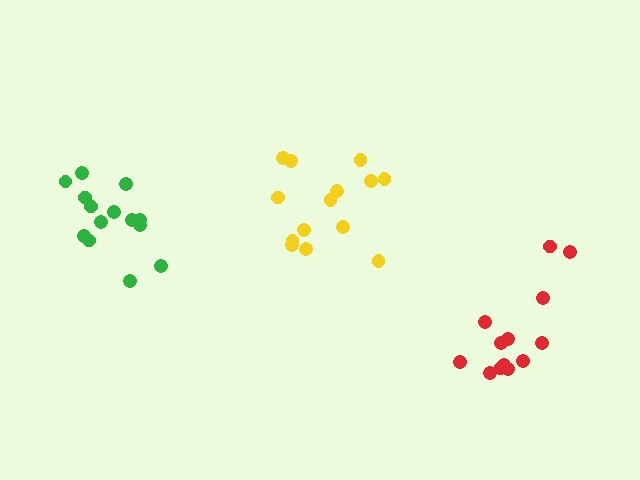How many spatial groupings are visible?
There are 3 spatial groupings.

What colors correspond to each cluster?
The clusters are colored: red, yellow, green.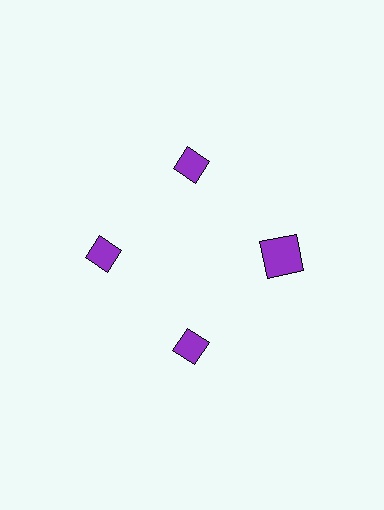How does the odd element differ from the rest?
It has a different shape: square instead of diamond.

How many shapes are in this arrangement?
There are 4 shapes arranged in a ring pattern.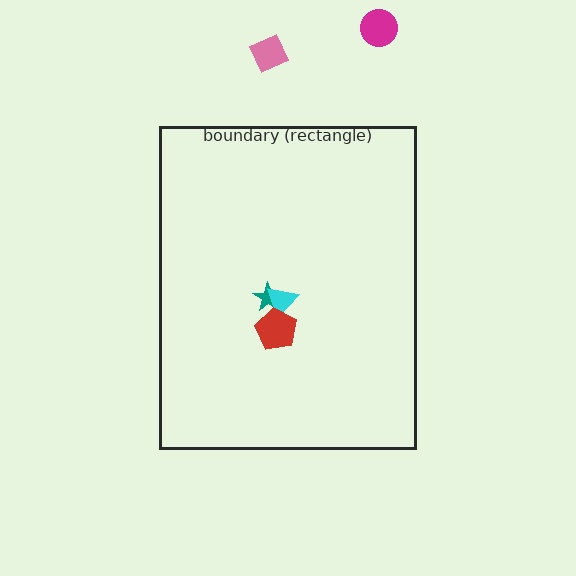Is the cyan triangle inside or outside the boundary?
Inside.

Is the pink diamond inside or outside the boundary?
Outside.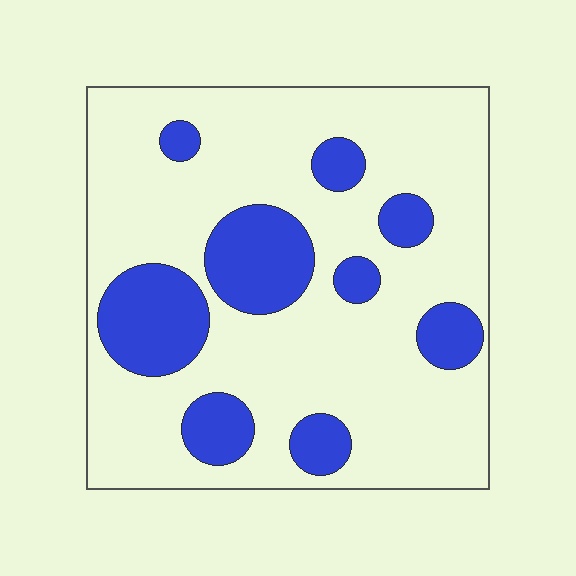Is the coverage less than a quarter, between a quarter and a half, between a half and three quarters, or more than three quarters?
Less than a quarter.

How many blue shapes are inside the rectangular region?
9.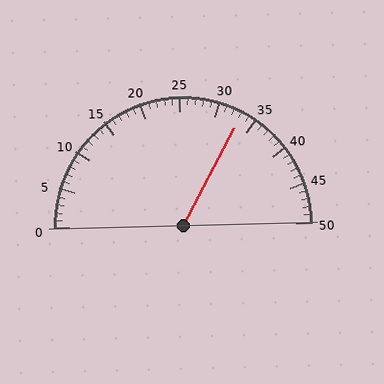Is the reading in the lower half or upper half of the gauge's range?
The reading is in the upper half of the range (0 to 50).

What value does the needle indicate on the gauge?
The needle indicates approximately 33.